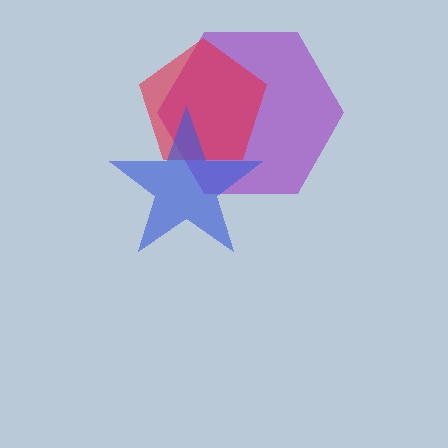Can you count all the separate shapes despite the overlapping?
Yes, there are 3 separate shapes.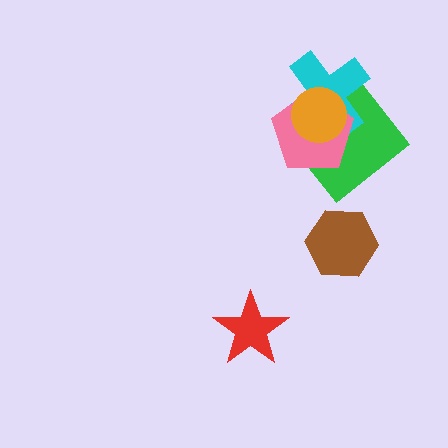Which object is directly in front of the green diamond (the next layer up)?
The cyan cross is directly in front of the green diamond.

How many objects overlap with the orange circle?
3 objects overlap with the orange circle.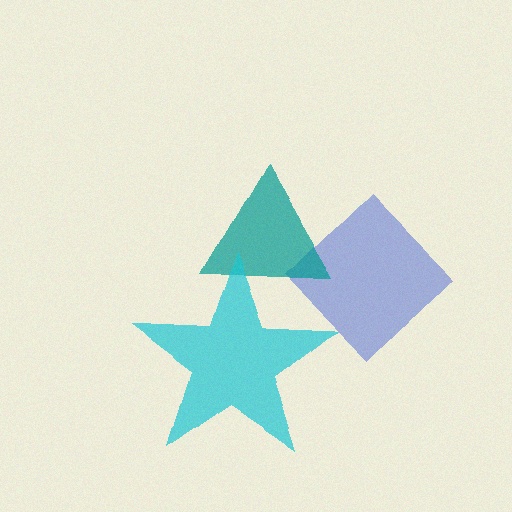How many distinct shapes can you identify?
There are 3 distinct shapes: a blue diamond, a teal triangle, a cyan star.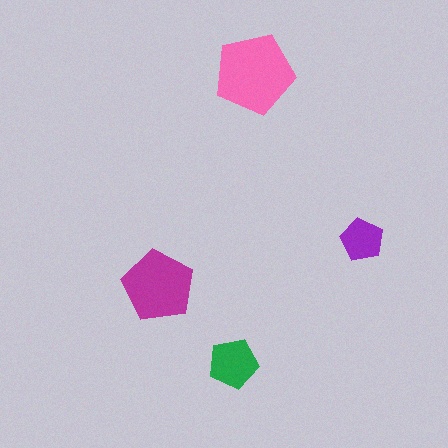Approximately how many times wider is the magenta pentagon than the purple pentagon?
About 1.5 times wider.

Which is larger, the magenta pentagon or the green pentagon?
The magenta one.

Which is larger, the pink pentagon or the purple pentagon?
The pink one.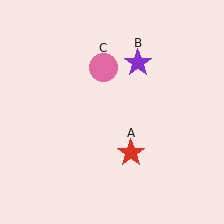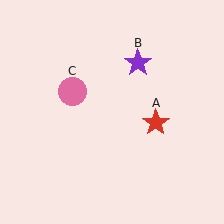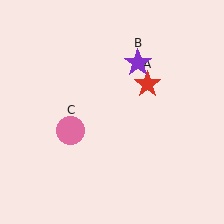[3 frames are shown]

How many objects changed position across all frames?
2 objects changed position: red star (object A), pink circle (object C).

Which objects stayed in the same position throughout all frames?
Purple star (object B) remained stationary.